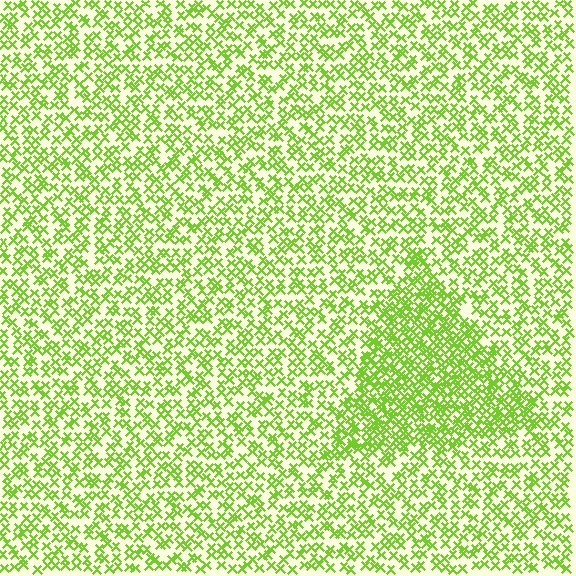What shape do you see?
I see a triangle.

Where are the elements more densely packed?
The elements are more densely packed inside the triangle boundary.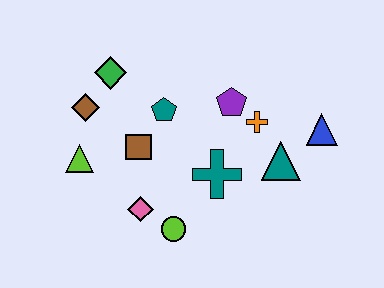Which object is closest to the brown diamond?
The green diamond is closest to the brown diamond.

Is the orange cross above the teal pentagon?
No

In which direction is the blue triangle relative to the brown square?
The blue triangle is to the right of the brown square.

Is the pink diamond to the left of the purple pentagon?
Yes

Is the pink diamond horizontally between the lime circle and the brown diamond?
Yes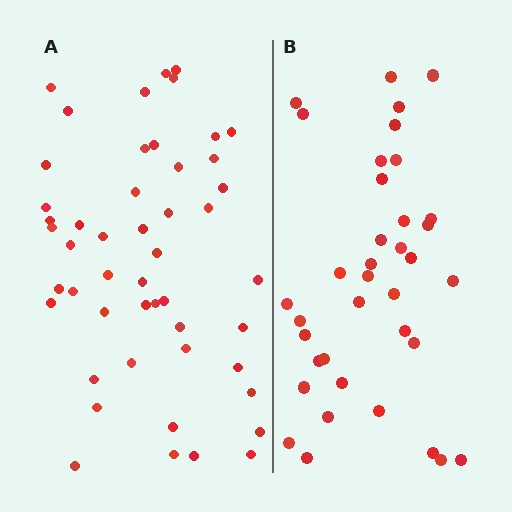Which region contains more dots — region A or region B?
Region A (the left region) has more dots.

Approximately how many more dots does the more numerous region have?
Region A has roughly 12 or so more dots than region B.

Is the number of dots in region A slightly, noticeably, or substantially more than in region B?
Region A has noticeably more, but not dramatically so. The ratio is roughly 1.3 to 1.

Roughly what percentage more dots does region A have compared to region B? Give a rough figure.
About 30% more.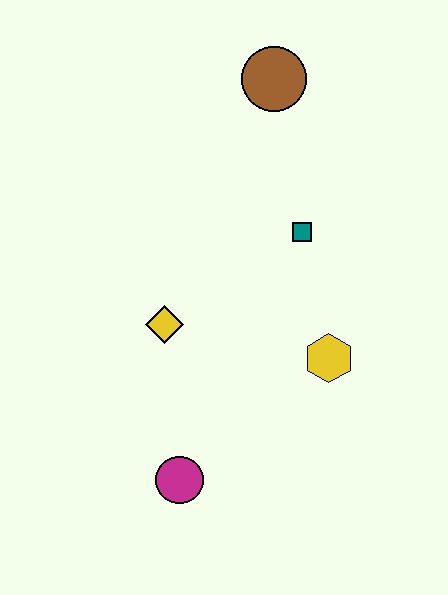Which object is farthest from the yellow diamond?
The brown circle is farthest from the yellow diamond.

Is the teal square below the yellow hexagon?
No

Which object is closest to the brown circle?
The teal square is closest to the brown circle.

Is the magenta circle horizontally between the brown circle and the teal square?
No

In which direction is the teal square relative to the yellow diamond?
The teal square is to the right of the yellow diamond.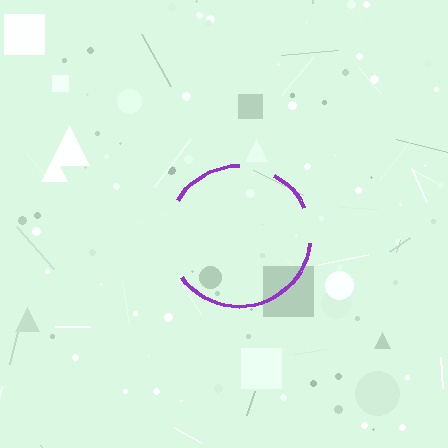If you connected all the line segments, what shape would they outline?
They would outline a circle.